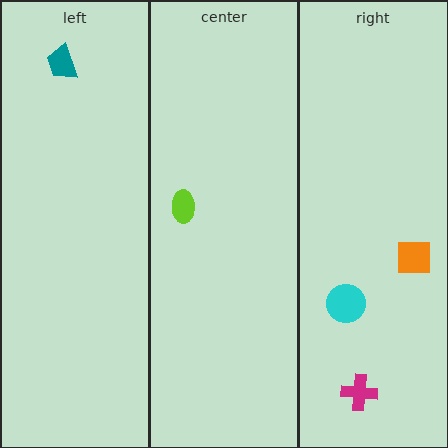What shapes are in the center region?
The lime ellipse.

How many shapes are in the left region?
1.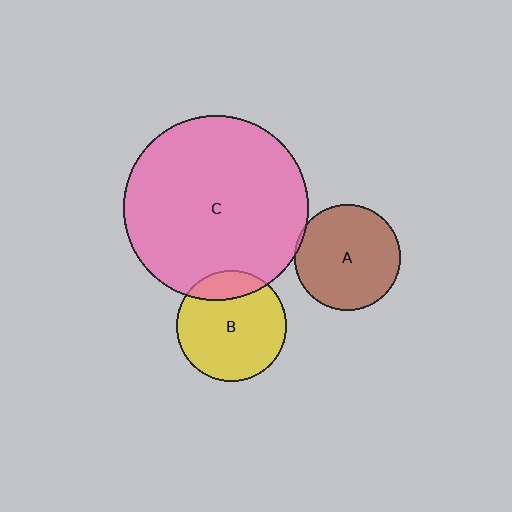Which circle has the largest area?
Circle C (pink).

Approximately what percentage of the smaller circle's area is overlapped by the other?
Approximately 15%.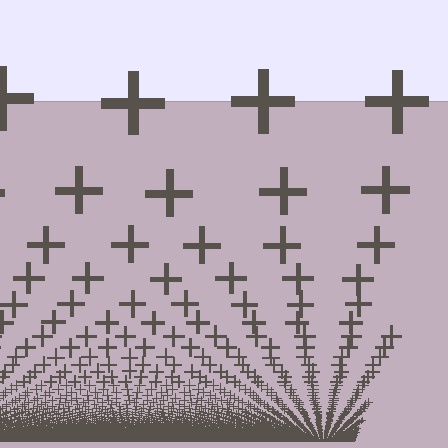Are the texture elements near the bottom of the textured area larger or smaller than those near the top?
Smaller. The gradient is inverted — elements near the bottom are smaller and denser.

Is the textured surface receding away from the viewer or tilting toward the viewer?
The surface appears to tilt toward the viewer. Texture elements get larger and sparser toward the top.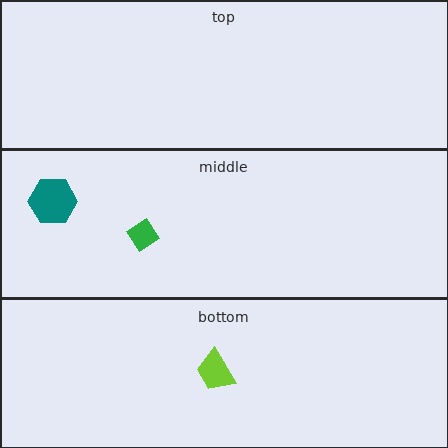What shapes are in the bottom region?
The lime trapezoid.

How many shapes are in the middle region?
2.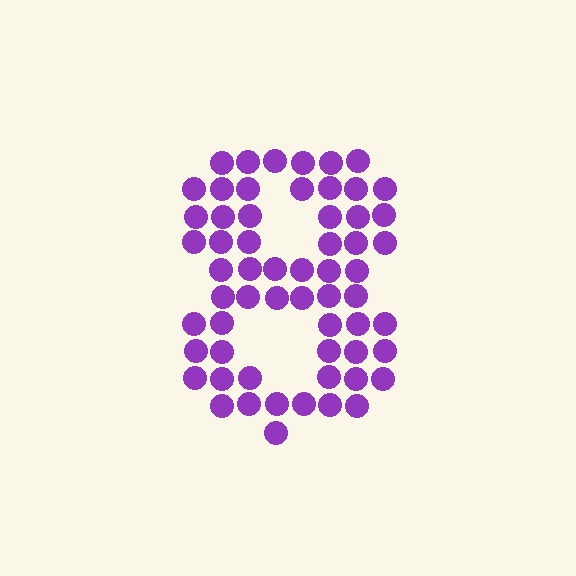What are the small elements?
The small elements are circles.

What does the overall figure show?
The overall figure shows the digit 8.